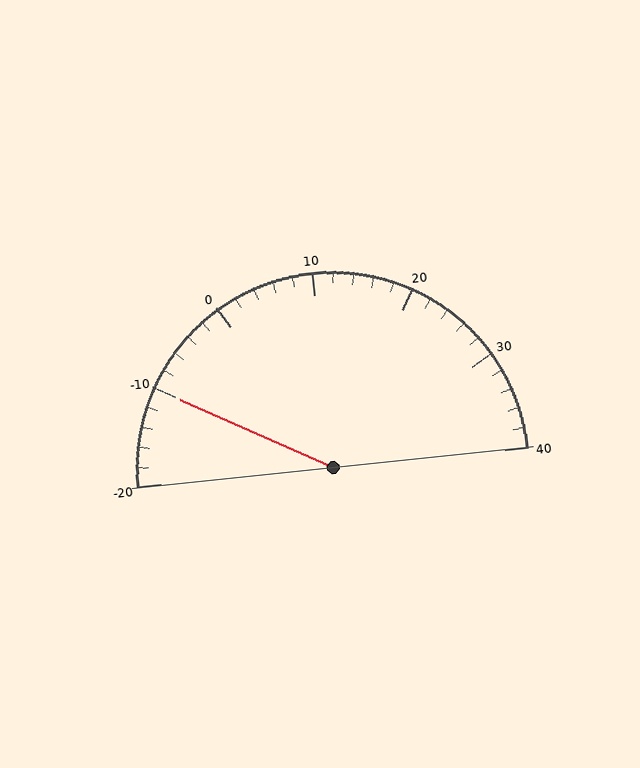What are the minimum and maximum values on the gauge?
The gauge ranges from -20 to 40.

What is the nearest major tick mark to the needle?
The nearest major tick mark is -10.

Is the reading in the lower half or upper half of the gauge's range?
The reading is in the lower half of the range (-20 to 40).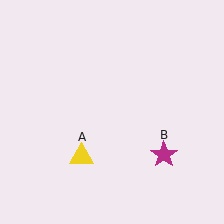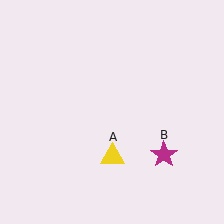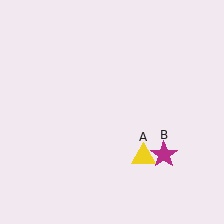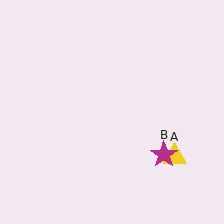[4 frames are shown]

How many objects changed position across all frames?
1 object changed position: yellow triangle (object A).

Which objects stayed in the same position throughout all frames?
Magenta star (object B) remained stationary.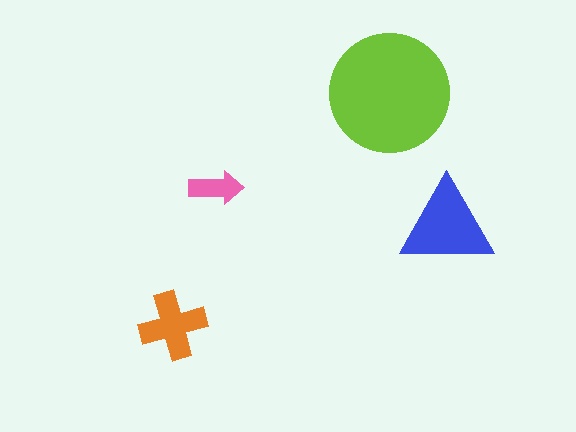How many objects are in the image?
There are 4 objects in the image.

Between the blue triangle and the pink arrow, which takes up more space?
The blue triangle.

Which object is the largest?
The lime circle.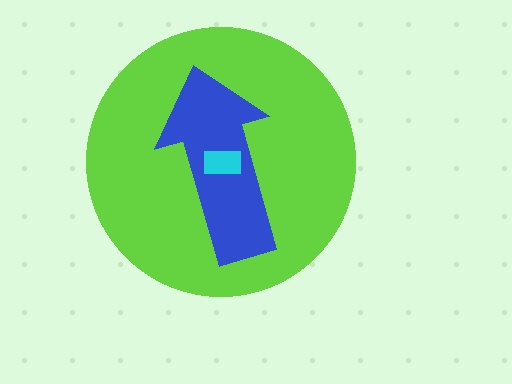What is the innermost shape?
The cyan rectangle.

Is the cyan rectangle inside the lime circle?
Yes.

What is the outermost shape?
The lime circle.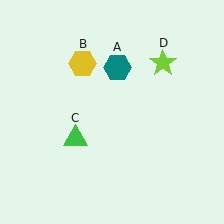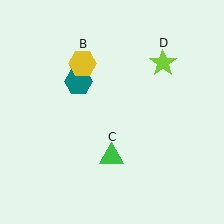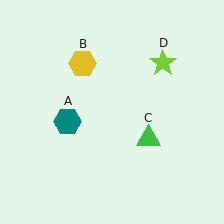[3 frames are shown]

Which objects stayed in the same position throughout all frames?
Yellow hexagon (object B) and lime star (object D) remained stationary.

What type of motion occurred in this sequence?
The teal hexagon (object A), green triangle (object C) rotated counterclockwise around the center of the scene.